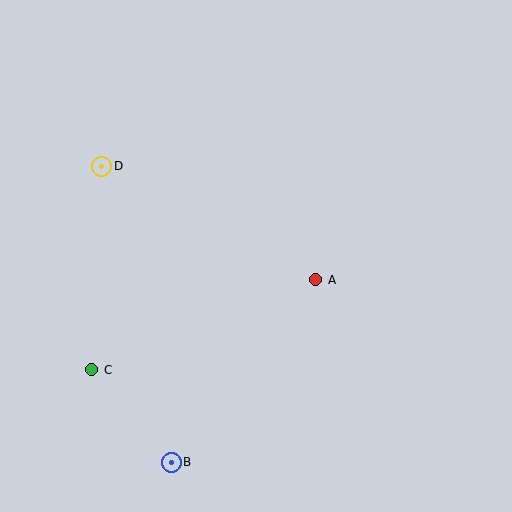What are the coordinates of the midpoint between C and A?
The midpoint between C and A is at (204, 325).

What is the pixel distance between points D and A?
The distance between D and A is 242 pixels.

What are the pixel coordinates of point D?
Point D is at (102, 166).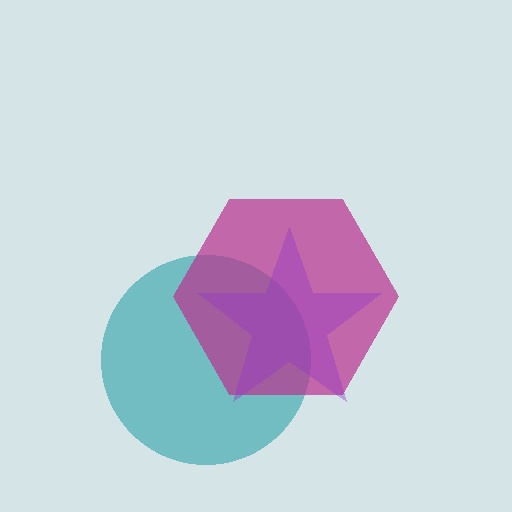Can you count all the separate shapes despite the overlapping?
Yes, there are 3 separate shapes.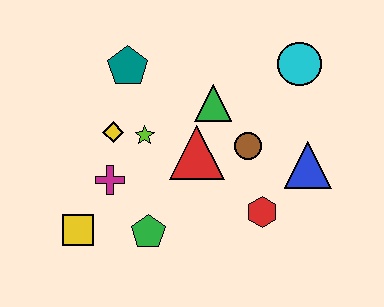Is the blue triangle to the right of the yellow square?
Yes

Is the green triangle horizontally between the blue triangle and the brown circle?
No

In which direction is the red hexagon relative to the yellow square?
The red hexagon is to the right of the yellow square.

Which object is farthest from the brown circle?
The yellow square is farthest from the brown circle.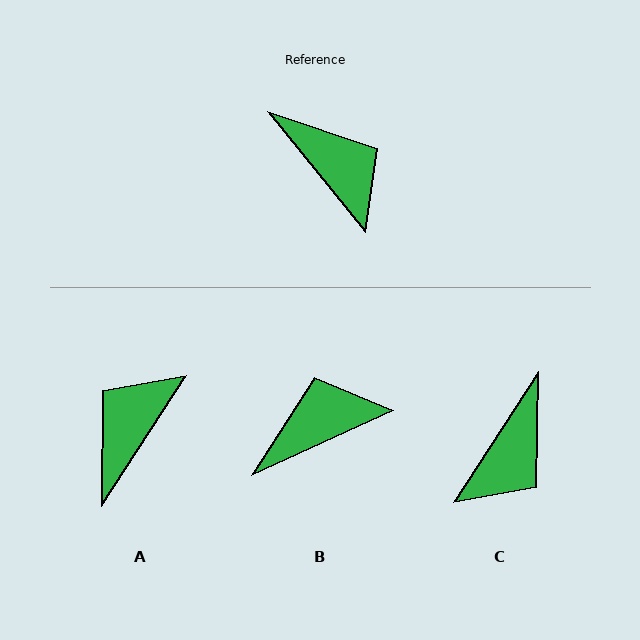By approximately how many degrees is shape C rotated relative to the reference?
Approximately 72 degrees clockwise.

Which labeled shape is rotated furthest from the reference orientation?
A, about 108 degrees away.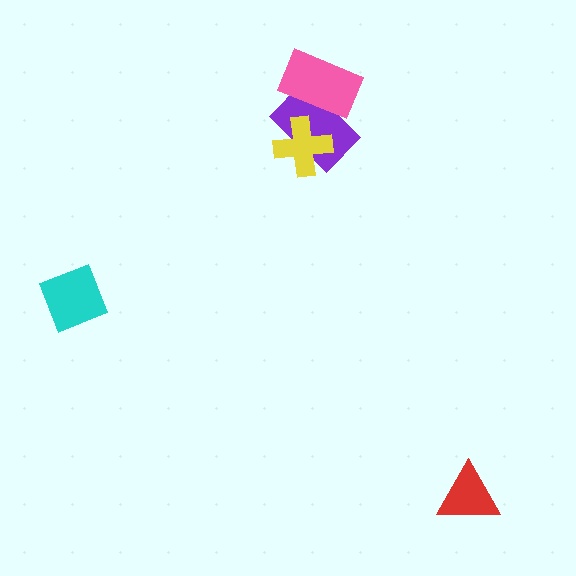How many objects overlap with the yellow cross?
1 object overlaps with the yellow cross.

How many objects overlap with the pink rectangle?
1 object overlaps with the pink rectangle.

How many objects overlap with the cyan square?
0 objects overlap with the cyan square.